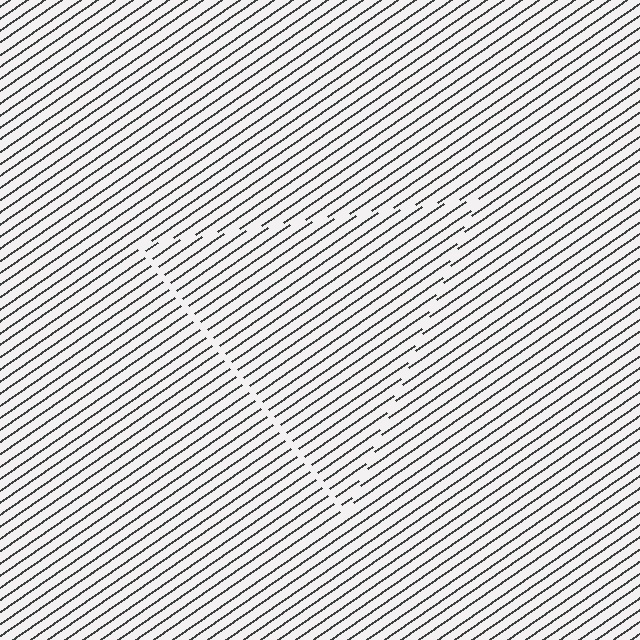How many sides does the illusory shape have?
3 sides — the line-ends trace a triangle.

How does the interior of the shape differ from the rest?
The interior of the shape contains the same grating, shifted by half a period — the contour is defined by the phase discontinuity where line-ends from the inner and outer gratings abut.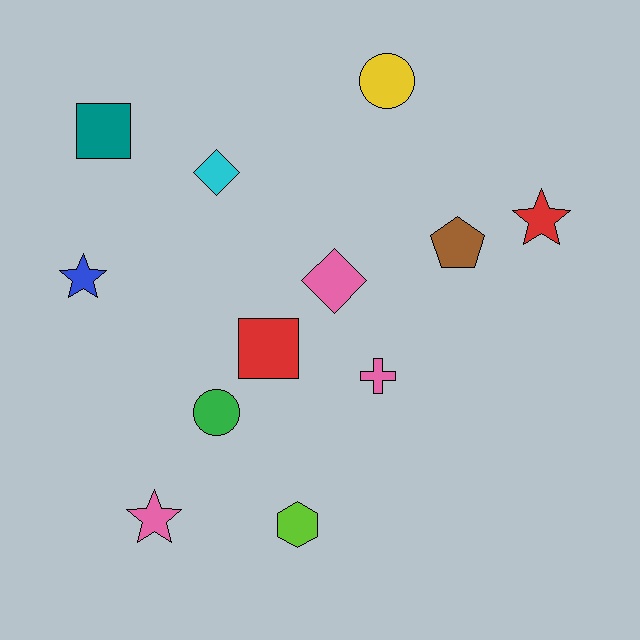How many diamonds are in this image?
There are 2 diamonds.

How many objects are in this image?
There are 12 objects.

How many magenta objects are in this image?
There are no magenta objects.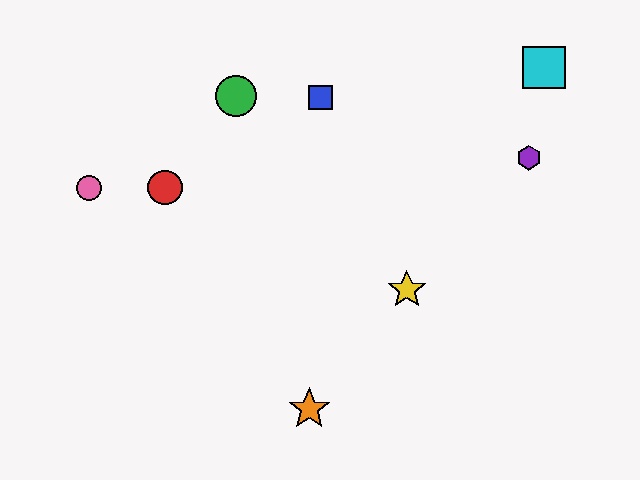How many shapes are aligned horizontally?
2 shapes (the red circle, the pink circle) are aligned horizontally.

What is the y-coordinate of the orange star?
The orange star is at y≈409.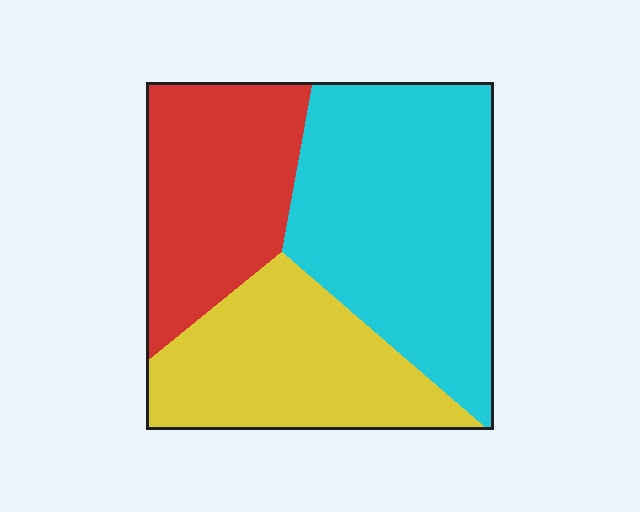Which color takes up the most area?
Cyan, at roughly 45%.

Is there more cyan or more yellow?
Cyan.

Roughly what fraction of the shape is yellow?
Yellow takes up between a sixth and a third of the shape.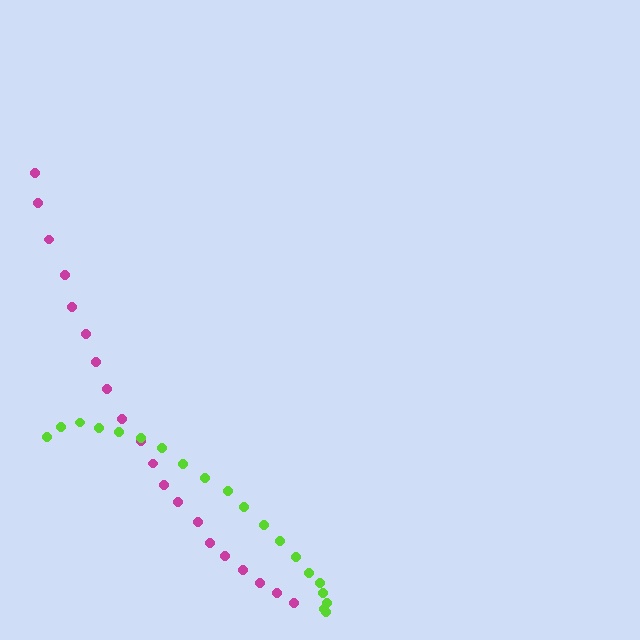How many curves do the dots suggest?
There are 2 distinct paths.